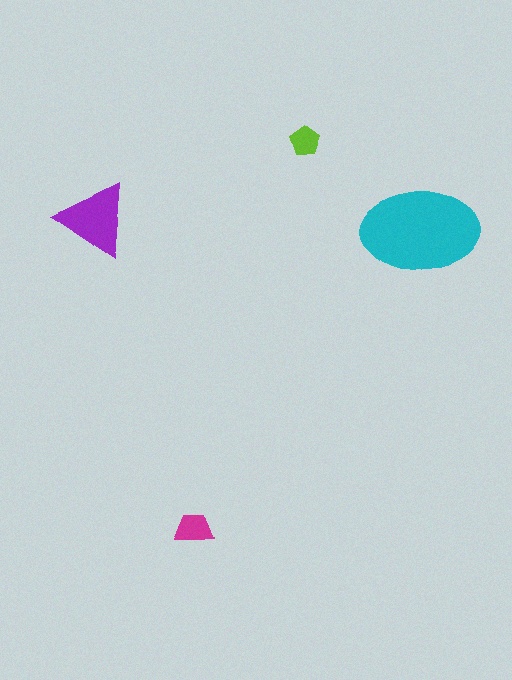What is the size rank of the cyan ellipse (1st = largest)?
1st.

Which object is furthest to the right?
The cyan ellipse is rightmost.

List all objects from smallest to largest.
The lime pentagon, the magenta trapezoid, the purple triangle, the cyan ellipse.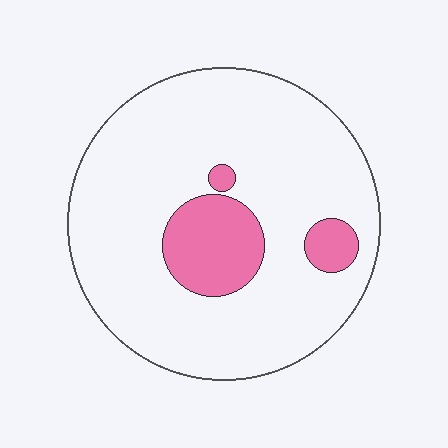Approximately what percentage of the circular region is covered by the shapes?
Approximately 15%.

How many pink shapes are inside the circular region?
3.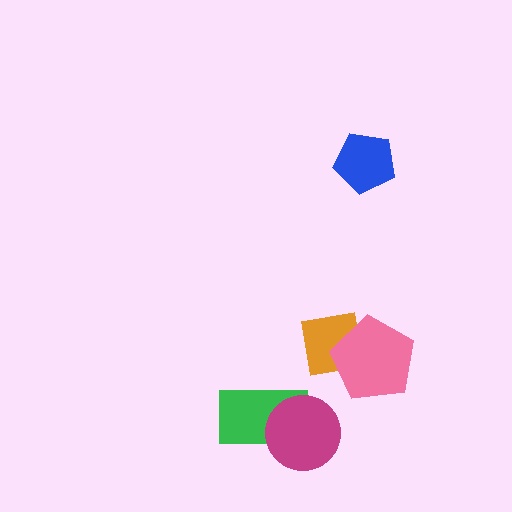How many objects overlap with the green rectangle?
1 object overlaps with the green rectangle.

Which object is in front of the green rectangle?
The magenta circle is in front of the green rectangle.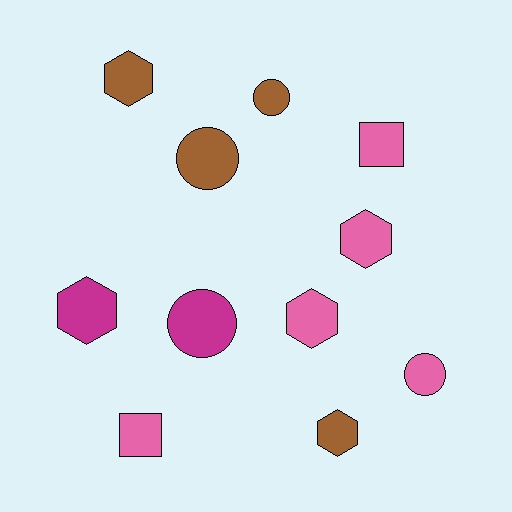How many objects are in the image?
There are 11 objects.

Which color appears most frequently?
Pink, with 5 objects.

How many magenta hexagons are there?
There is 1 magenta hexagon.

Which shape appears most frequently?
Hexagon, with 5 objects.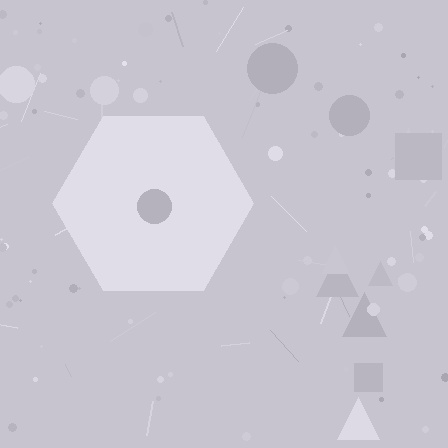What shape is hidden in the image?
A hexagon is hidden in the image.